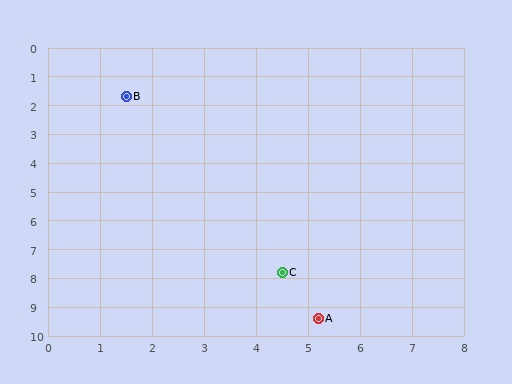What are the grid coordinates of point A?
Point A is at approximately (5.2, 9.4).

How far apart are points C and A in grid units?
Points C and A are about 1.7 grid units apart.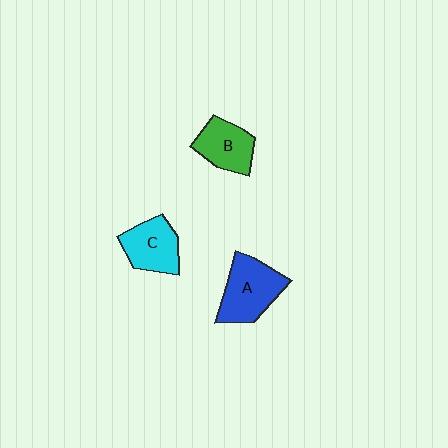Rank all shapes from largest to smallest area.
From largest to smallest: A (blue), C (cyan), B (green).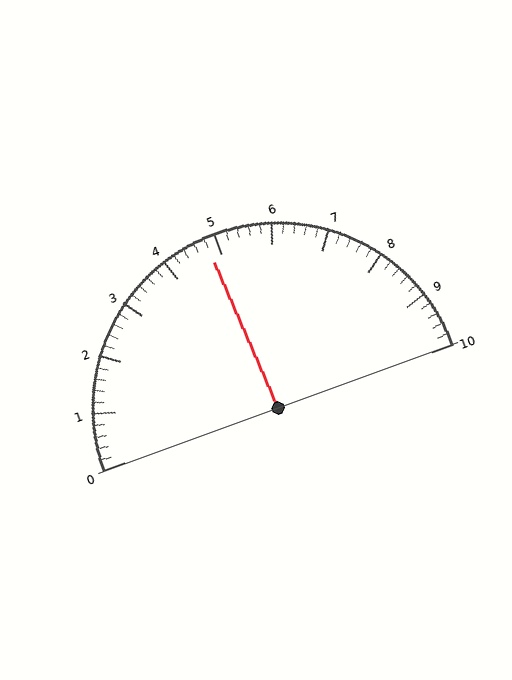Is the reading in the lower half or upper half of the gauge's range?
The reading is in the lower half of the range (0 to 10).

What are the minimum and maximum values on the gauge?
The gauge ranges from 0 to 10.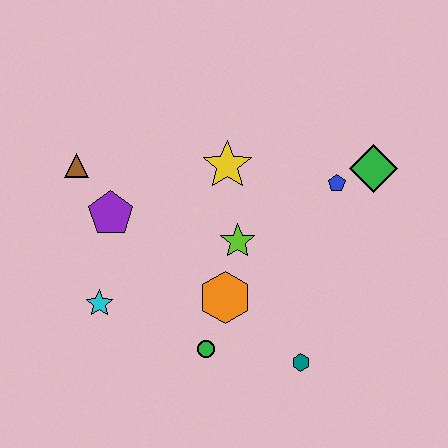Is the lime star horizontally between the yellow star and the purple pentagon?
No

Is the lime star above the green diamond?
No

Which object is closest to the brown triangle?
The purple pentagon is closest to the brown triangle.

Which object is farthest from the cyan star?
The green diamond is farthest from the cyan star.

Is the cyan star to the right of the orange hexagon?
No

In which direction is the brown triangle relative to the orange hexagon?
The brown triangle is to the left of the orange hexagon.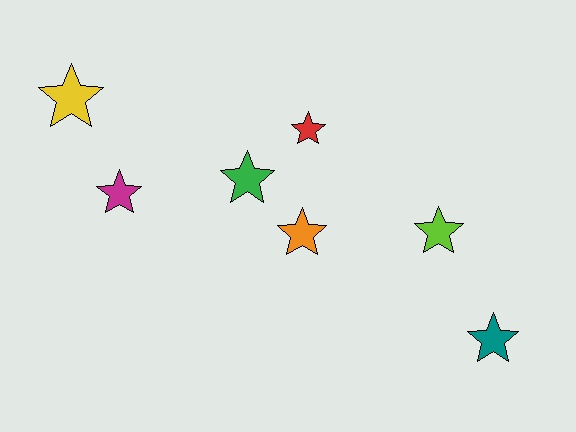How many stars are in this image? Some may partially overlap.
There are 7 stars.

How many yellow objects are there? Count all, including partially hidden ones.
There is 1 yellow object.